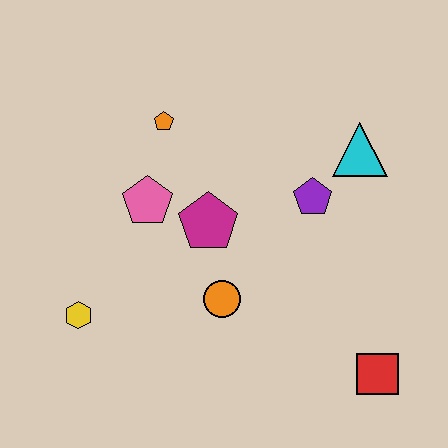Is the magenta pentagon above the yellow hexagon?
Yes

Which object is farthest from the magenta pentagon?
The red square is farthest from the magenta pentagon.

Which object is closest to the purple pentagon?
The cyan triangle is closest to the purple pentagon.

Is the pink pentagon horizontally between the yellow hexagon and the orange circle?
Yes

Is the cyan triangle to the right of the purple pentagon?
Yes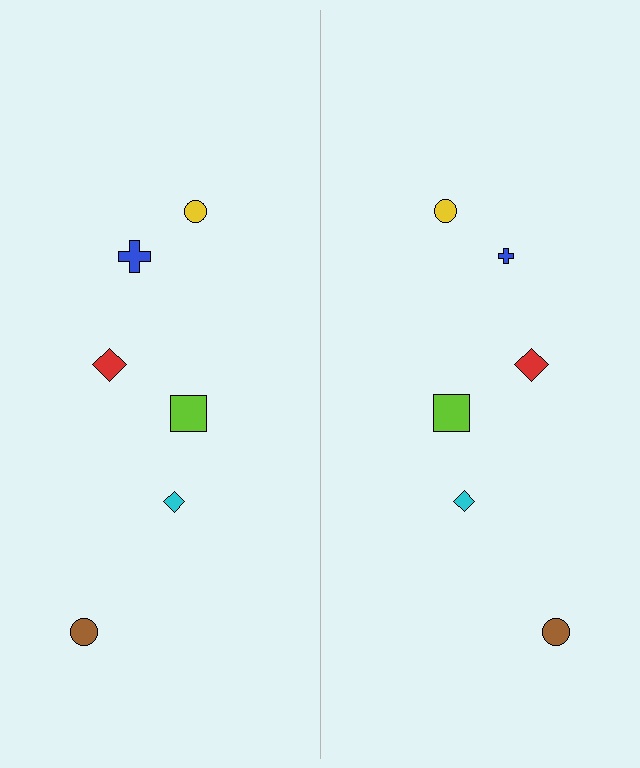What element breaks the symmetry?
The blue cross on the right side has a different size than its mirror counterpart.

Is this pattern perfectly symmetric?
No, the pattern is not perfectly symmetric. The blue cross on the right side has a different size than its mirror counterpart.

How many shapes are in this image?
There are 12 shapes in this image.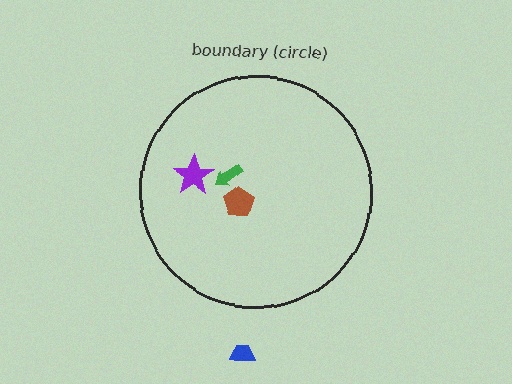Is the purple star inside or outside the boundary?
Inside.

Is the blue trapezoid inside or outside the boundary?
Outside.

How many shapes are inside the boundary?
3 inside, 1 outside.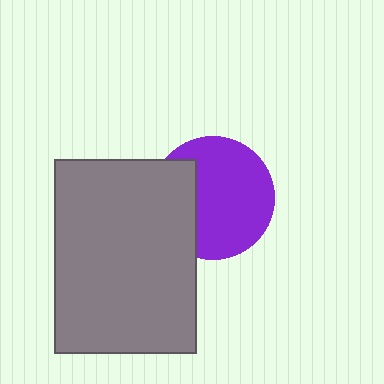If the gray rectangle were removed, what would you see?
You would see the complete purple circle.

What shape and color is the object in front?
The object in front is a gray rectangle.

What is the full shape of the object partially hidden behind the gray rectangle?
The partially hidden object is a purple circle.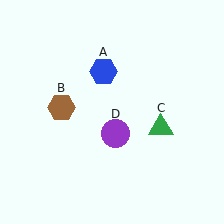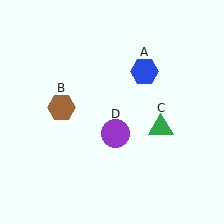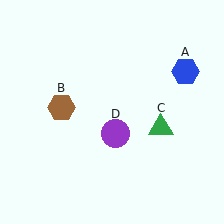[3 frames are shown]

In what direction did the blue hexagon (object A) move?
The blue hexagon (object A) moved right.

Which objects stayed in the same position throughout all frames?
Brown hexagon (object B) and green triangle (object C) and purple circle (object D) remained stationary.